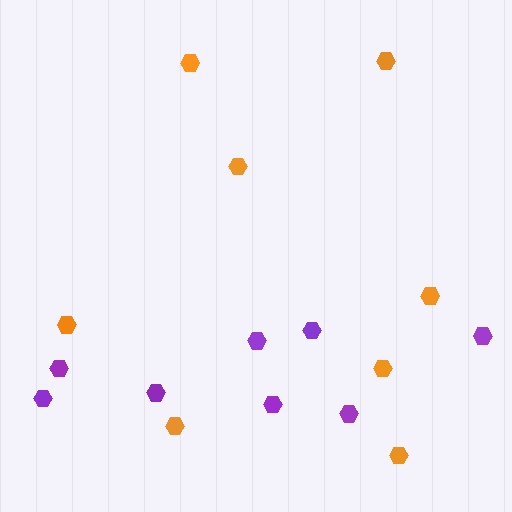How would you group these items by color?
There are 2 groups: one group of orange hexagons (8) and one group of purple hexagons (8).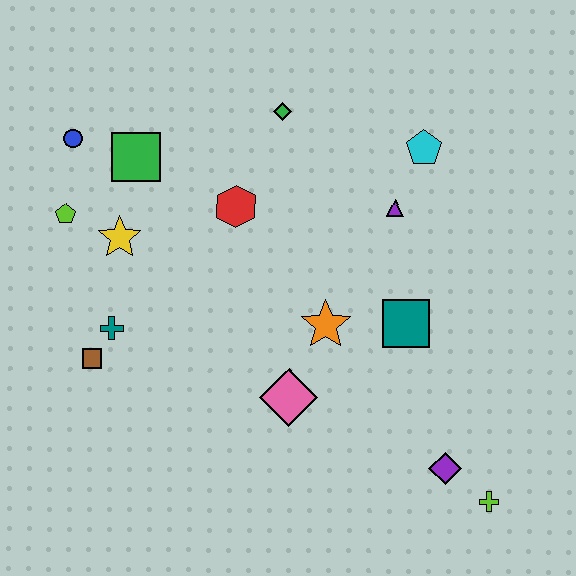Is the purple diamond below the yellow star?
Yes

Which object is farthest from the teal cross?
The lime cross is farthest from the teal cross.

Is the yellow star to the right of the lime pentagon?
Yes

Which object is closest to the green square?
The blue circle is closest to the green square.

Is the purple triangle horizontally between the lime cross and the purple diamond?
No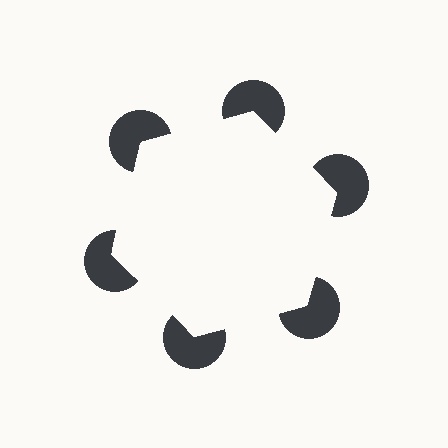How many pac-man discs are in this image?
There are 6 — one at each vertex of the illusory hexagon.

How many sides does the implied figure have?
6 sides.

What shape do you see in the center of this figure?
An illusory hexagon — its edges are inferred from the aligned wedge cuts in the pac-man discs, not physically drawn.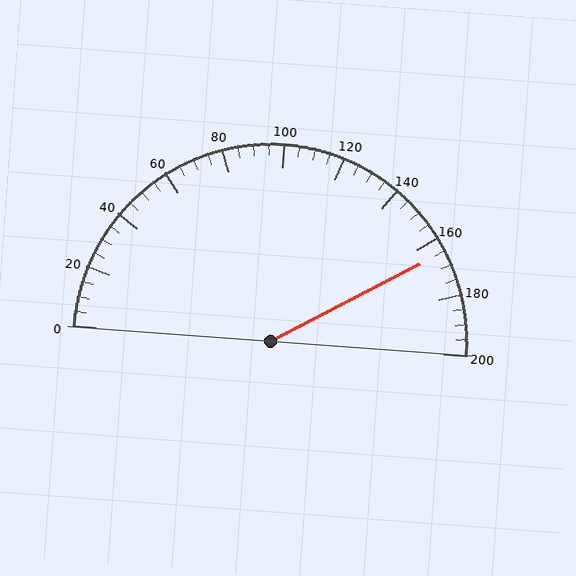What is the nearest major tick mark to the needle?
The nearest major tick mark is 160.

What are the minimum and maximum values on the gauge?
The gauge ranges from 0 to 200.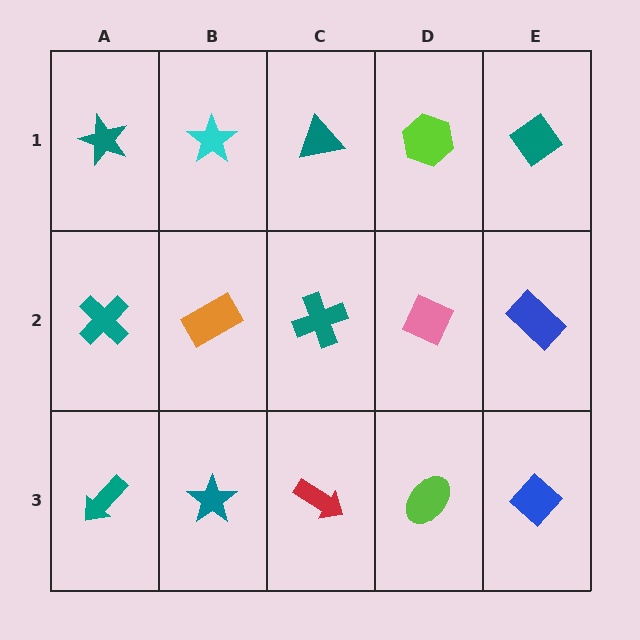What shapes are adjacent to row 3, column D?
A pink diamond (row 2, column D), a red arrow (row 3, column C), a blue diamond (row 3, column E).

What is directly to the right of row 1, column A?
A cyan star.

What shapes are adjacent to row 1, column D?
A pink diamond (row 2, column D), a teal triangle (row 1, column C), a teal diamond (row 1, column E).